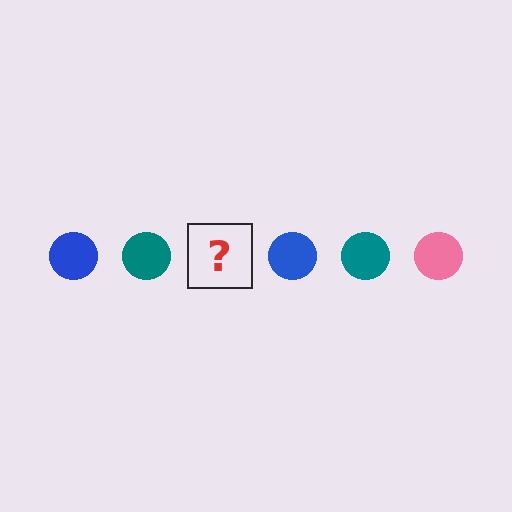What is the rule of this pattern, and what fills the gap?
The rule is that the pattern cycles through blue, teal, pink circles. The gap should be filled with a pink circle.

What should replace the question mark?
The question mark should be replaced with a pink circle.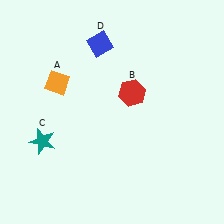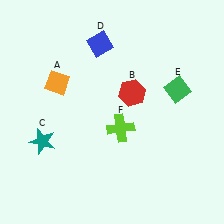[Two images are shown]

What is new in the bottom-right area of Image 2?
A lime cross (F) was added in the bottom-right area of Image 2.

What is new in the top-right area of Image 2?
A green diamond (E) was added in the top-right area of Image 2.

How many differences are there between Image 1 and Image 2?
There are 2 differences between the two images.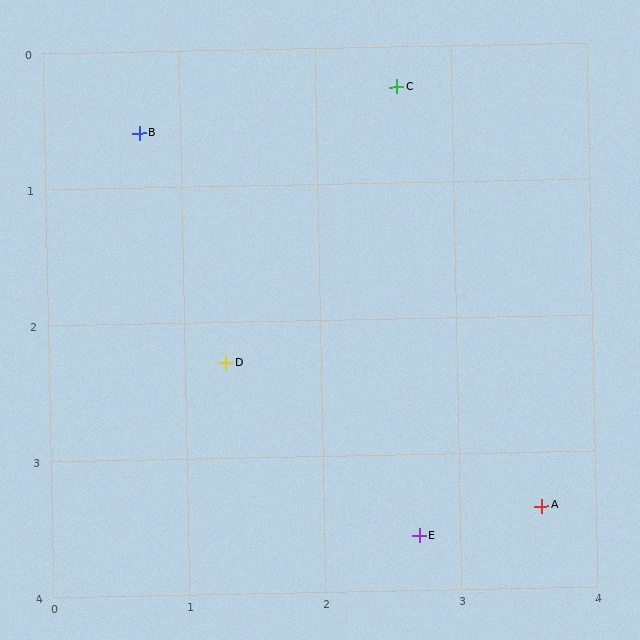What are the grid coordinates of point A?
Point A is at approximately (3.6, 3.4).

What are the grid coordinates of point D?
Point D is at approximately (1.3, 2.3).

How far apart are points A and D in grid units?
Points A and D are about 2.5 grid units apart.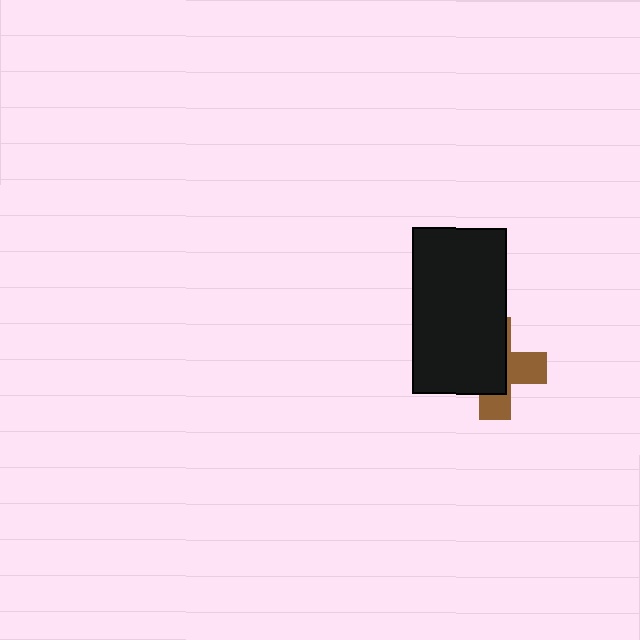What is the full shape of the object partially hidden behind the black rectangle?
The partially hidden object is a brown cross.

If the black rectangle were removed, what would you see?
You would see the complete brown cross.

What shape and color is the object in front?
The object in front is a black rectangle.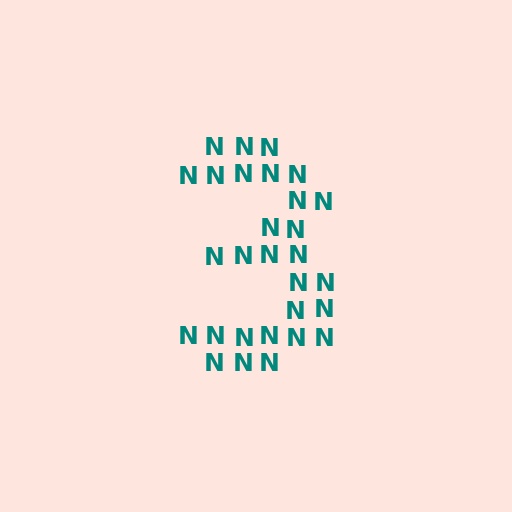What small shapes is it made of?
It is made of small letter N's.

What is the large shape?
The large shape is the digit 3.